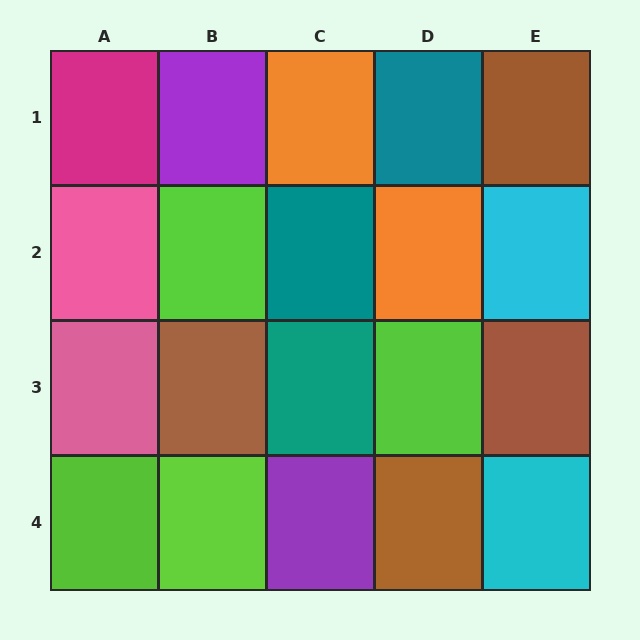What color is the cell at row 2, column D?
Orange.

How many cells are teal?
3 cells are teal.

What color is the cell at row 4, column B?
Lime.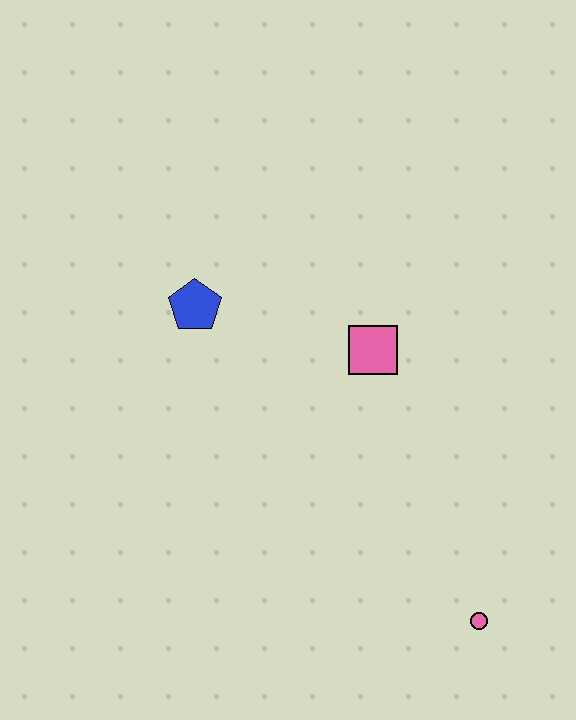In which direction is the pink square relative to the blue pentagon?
The pink square is to the right of the blue pentagon.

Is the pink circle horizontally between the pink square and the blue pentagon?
No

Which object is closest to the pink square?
The blue pentagon is closest to the pink square.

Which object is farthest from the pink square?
The pink circle is farthest from the pink square.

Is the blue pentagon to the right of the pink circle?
No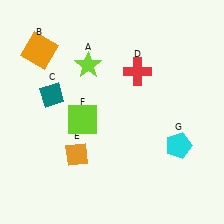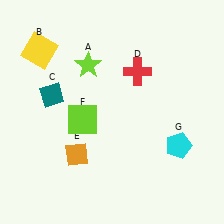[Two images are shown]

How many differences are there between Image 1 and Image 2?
There is 1 difference between the two images.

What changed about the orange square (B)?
In Image 1, B is orange. In Image 2, it changed to yellow.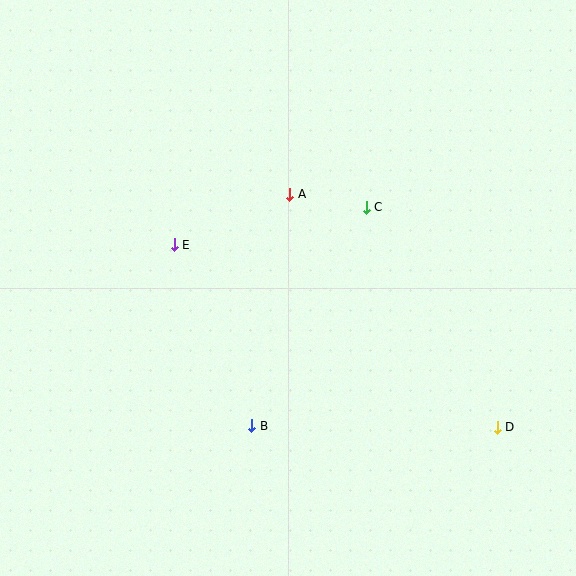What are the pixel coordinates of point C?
Point C is at (366, 207).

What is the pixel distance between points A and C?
The distance between A and C is 78 pixels.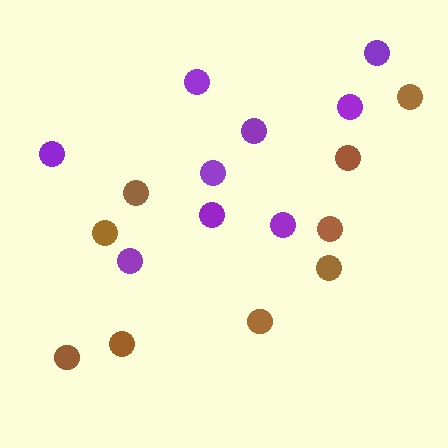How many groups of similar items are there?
There are 2 groups: one group of brown circles (9) and one group of purple circles (9).